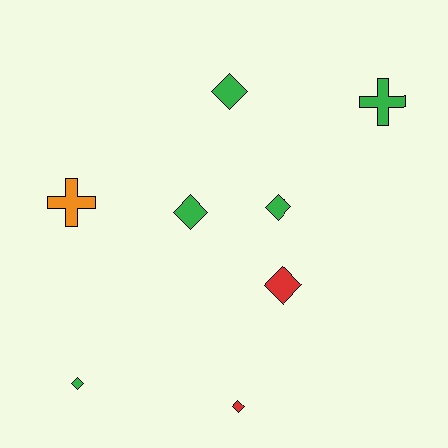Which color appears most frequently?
Green, with 5 objects.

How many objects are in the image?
There are 8 objects.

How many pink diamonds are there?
There are no pink diamonds.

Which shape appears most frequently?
Diamond, with 6 objects.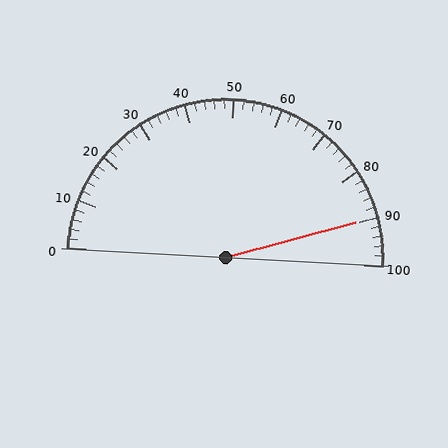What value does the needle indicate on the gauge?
The needle indicates approximately 90.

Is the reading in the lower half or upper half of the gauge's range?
The reading is in the upper half of the range (0 to 100).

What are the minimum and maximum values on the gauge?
The gauge ranges from 0 to 100.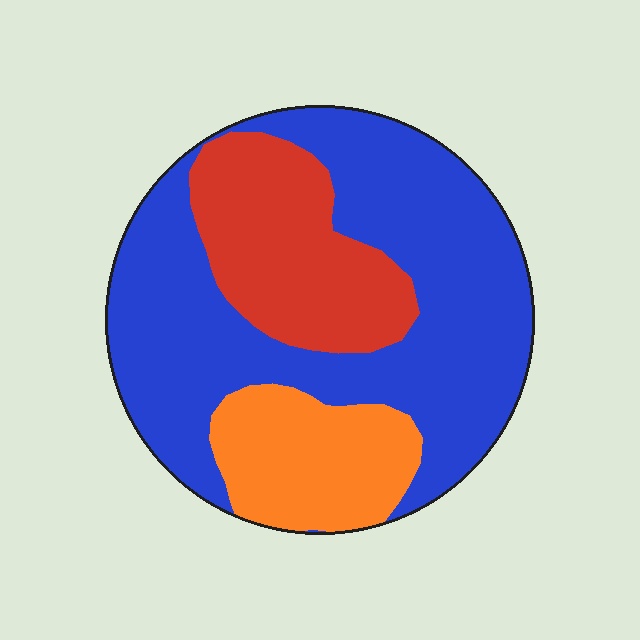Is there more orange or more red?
Red.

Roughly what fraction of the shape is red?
Red takes up less than a quarter of the shape.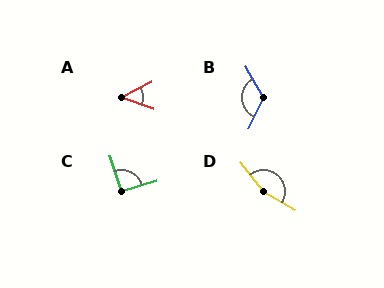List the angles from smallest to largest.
A (47°), C (91°), B (125°), D (159°).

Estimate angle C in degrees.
Approximately 91 degrees.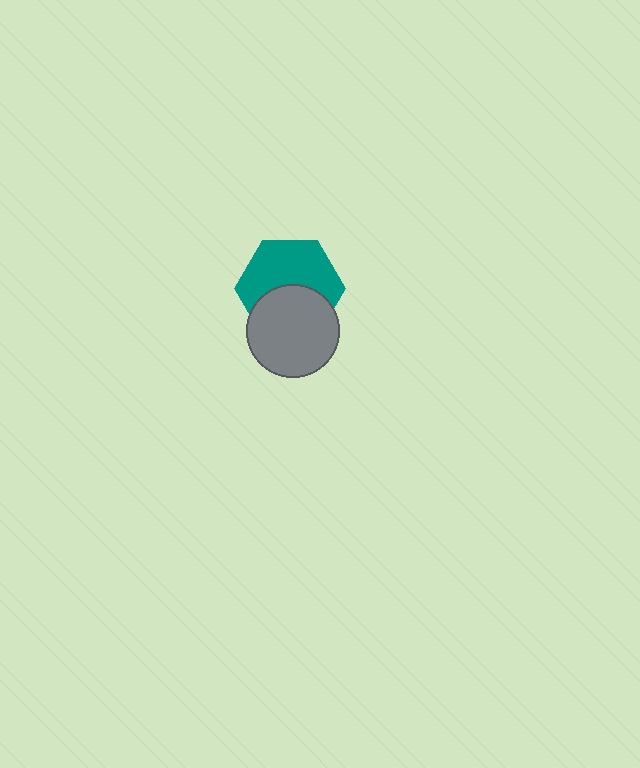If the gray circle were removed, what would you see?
You would see the complete teal hexagon.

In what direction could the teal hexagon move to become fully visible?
The teal hexagon could move up. That would shift it out from behind the gray circle entirely.